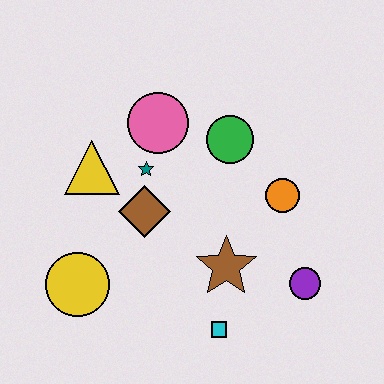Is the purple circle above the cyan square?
Yes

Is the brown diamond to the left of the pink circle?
Yes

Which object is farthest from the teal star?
The purple circle is farthest from the teal star.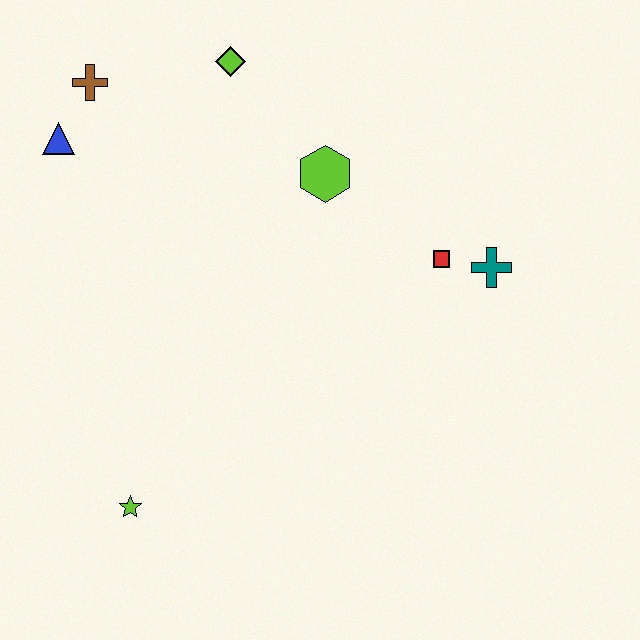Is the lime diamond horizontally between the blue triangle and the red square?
Yes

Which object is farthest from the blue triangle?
The teal cross is farthest from the blue triangle.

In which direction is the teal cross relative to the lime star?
The teal cross is to the right of the lime star.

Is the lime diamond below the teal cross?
No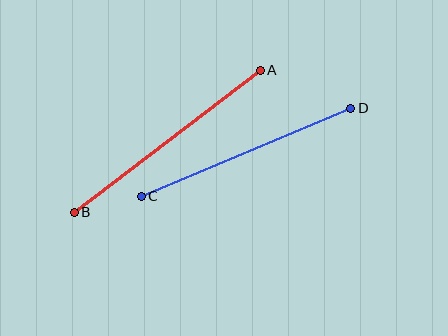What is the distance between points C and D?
The distance is approximately 227 pixels.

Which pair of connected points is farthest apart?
Points A and B are farthest apart.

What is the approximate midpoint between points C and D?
The midpoint is at approximately (246, 152) pixels.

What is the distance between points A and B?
The distance is approximately 234 pixels.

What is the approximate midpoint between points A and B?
The midpoint is at approximately (167, 141) pixels.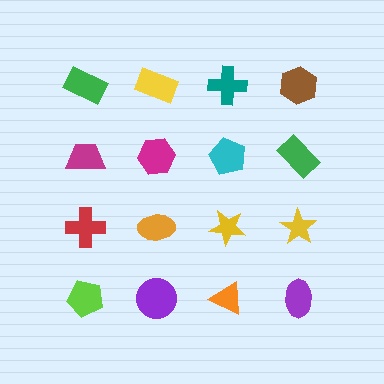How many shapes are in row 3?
4 shapes.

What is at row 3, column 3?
A yellow star.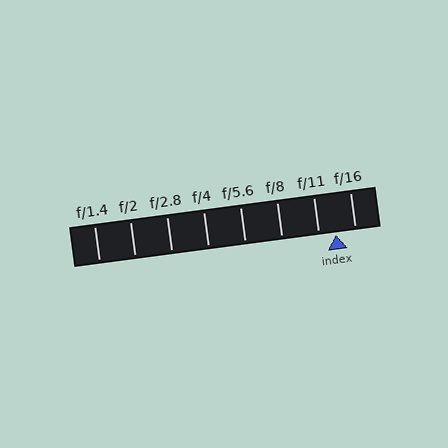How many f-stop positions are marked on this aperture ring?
There are 8 f-stop positions marked.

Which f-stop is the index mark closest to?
The index mark is closest to f/11.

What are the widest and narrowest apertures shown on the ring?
The widest aperture shown is f/1.4 and the narrowest is f/16.